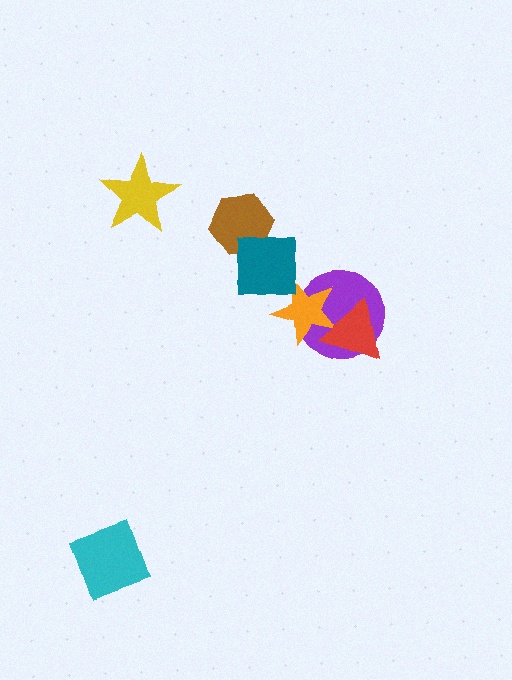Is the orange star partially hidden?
Yes, it is partially covered by another shape.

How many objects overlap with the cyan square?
0 objects overlap with the cyan square.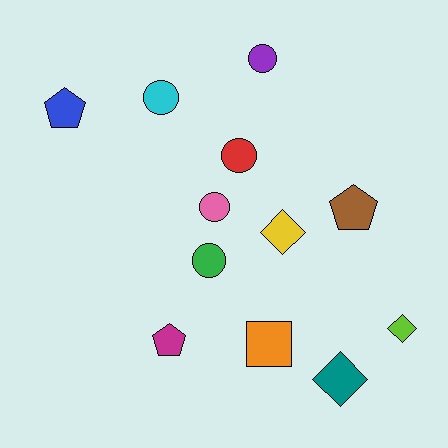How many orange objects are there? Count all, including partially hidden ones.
There is 1 orange object.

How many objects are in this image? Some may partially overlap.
There are 12 objects.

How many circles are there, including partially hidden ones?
There are 5 circles.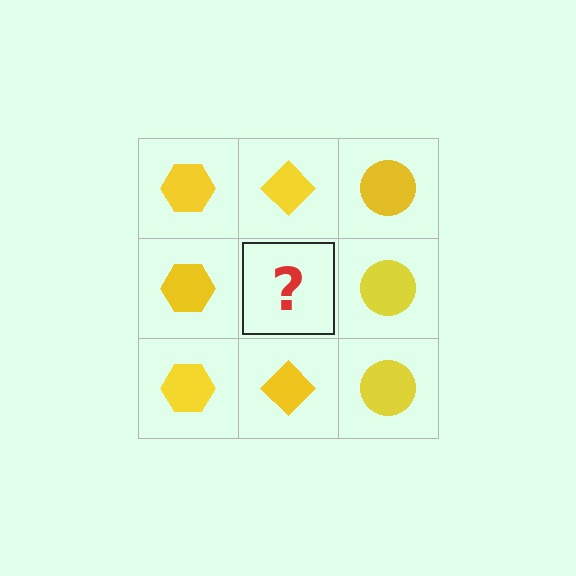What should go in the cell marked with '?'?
The missing cell should contain a yellow diamond.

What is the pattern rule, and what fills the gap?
The rule is that each column has a consistent shape. The gap should be filled with a yellow diamond.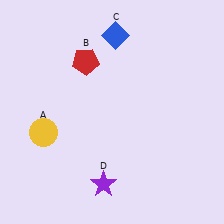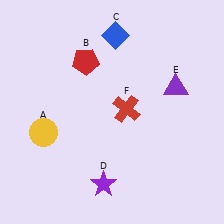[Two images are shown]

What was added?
A purple triangle (E), a red cross (F) were added in Image 2.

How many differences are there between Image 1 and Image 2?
There are 2 differences between the two images.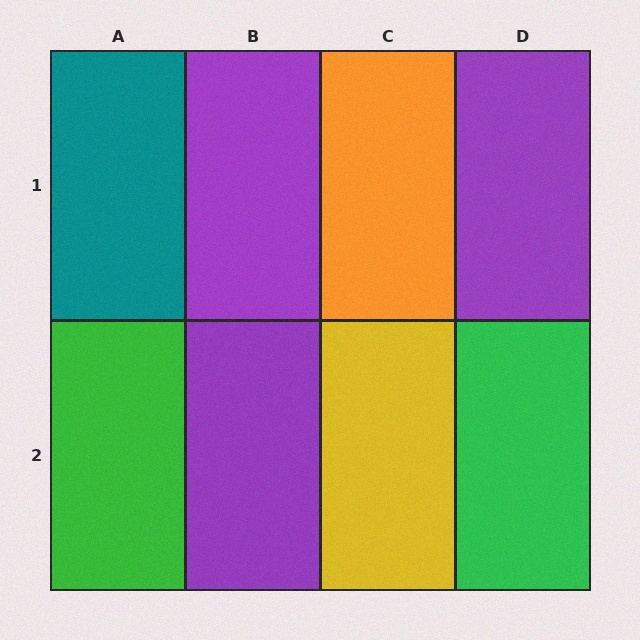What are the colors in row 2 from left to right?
Green, purple, yellow, green.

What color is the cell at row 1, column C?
Orange.